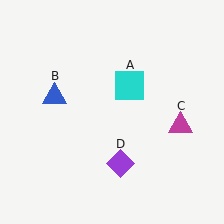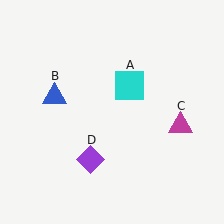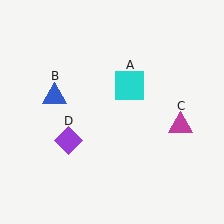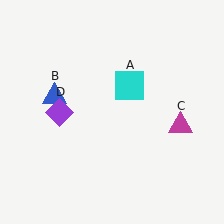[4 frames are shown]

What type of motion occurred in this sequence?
The purple diamond (object D) rotated clockwise around the center of the scene.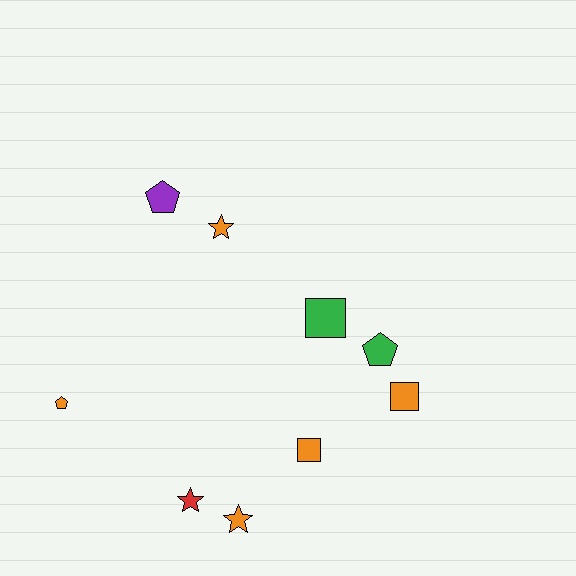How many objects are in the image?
There are 9 objects.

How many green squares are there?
There is 1 green square.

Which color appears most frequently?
Orange, with 5 objects.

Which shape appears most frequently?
Square, with 3 objects.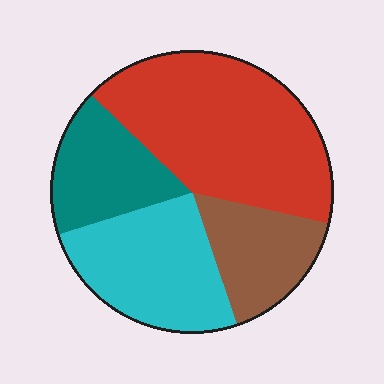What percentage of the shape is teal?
Teal takes up about one sixth (1/6) of the shape.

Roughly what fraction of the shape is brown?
Brown covers around 15% of the shape.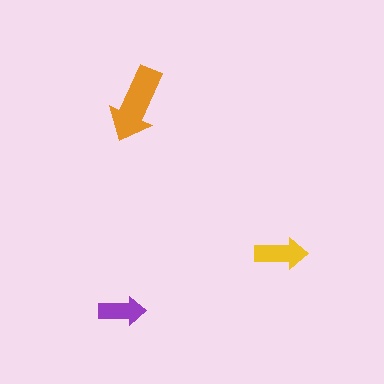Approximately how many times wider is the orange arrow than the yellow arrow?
About 1.5 times wider.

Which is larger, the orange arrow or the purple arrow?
The orange one.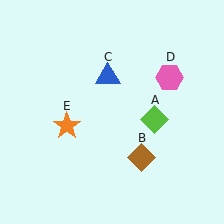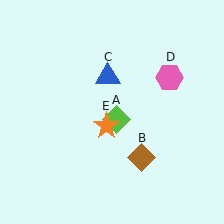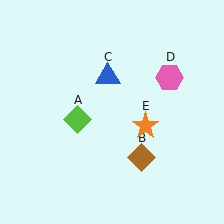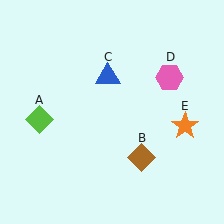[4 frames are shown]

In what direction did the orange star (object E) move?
The orange star (object E) moved right.